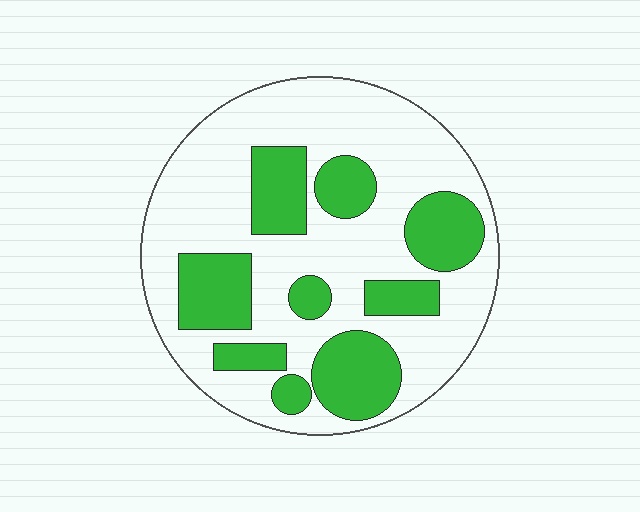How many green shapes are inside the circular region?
9.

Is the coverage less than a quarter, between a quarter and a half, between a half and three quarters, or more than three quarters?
Between a quarter and a half.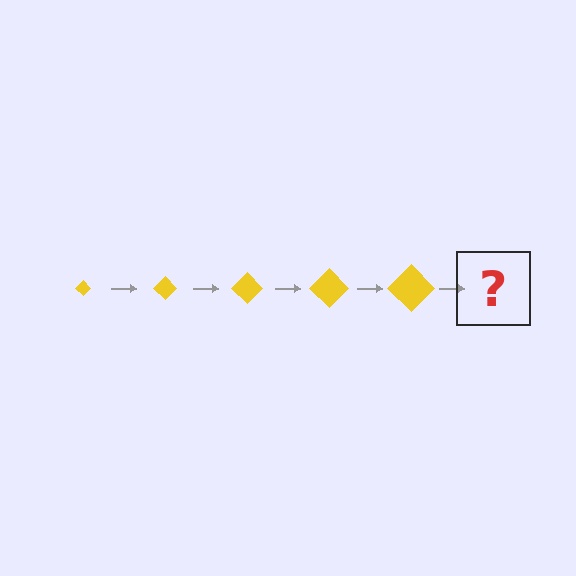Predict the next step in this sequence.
The next step is a yellow diamond, larger than the previous one.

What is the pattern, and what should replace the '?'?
The pattern is that the diamond gets progressively larger each step. The '?' should be a yellow diamond, larger than the previous one.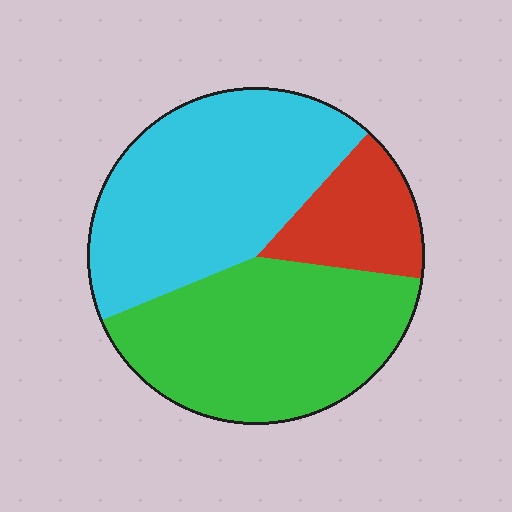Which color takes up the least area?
Red, at roughly 15%.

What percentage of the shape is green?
Green takes up about two fifths (2/5) of the shape.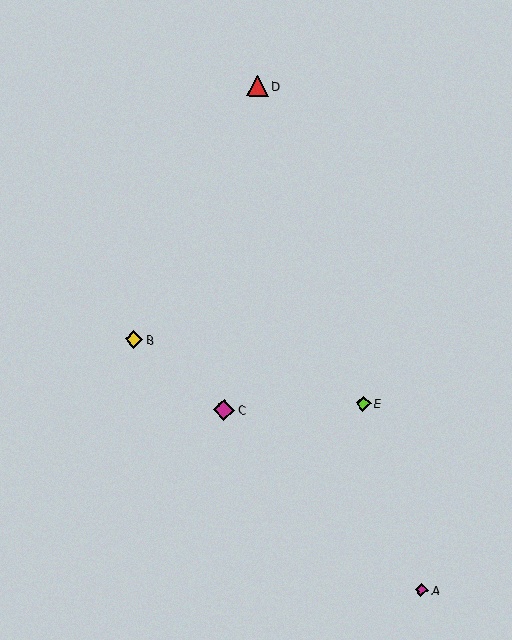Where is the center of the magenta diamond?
The center of the magenta diamond is at (224, 410).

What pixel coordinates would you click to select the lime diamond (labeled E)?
Click at (364, 403) to select the lime diamond E.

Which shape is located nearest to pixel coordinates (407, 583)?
The magenta diamond (labeled A) at (422, 590) is nearest to that location.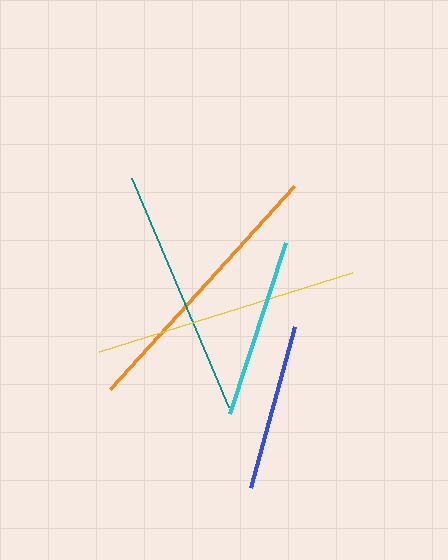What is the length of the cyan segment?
The cyan segment is approximately 180 pixels long.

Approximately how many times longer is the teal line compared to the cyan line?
The teal line is approximately 1.4 times the length of the cyan line.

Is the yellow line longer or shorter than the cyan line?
The yellow line is longer than the cyan line.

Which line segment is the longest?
The orange line is the longest at approximately 273 pixels.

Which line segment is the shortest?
The blue line is the shortest at approximately 167 pixels.